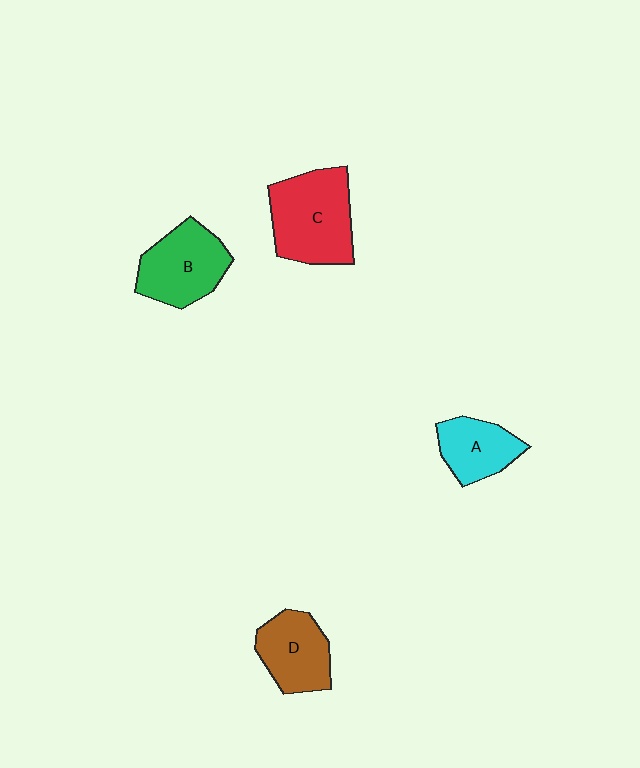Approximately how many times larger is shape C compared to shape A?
Approximately 1.7 times.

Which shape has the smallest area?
Shape A (cyan).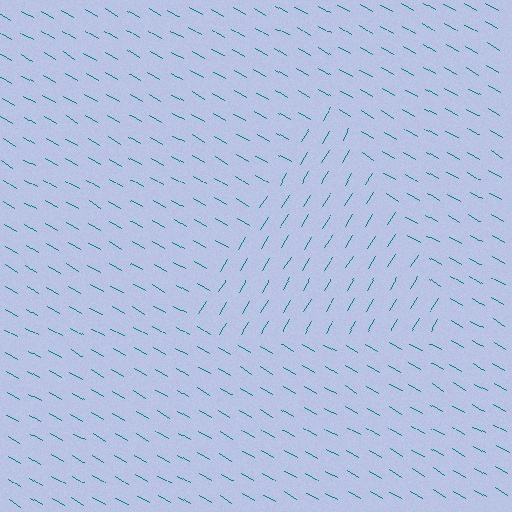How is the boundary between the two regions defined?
The boundary is defined purely by a change in line orientation (approximately 88 degrees difference). All lines are the same color and thickness.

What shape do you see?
I see a triangle.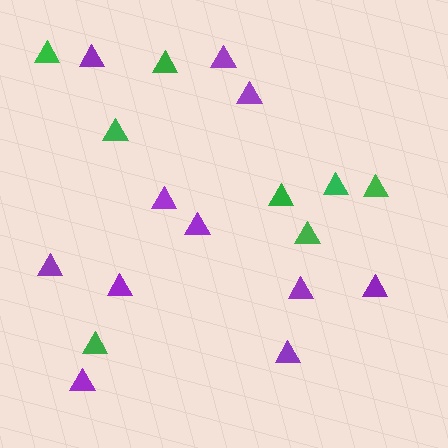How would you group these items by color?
There are 2 groups: one group of green triangles (8) and one group of purple triangles (11).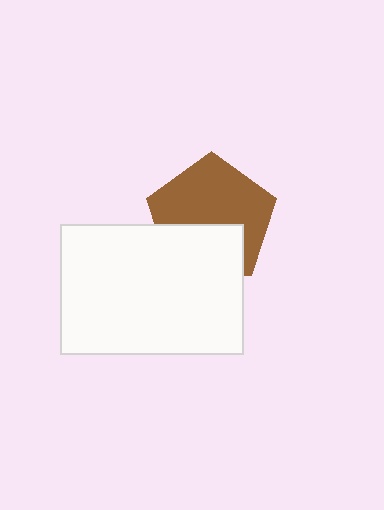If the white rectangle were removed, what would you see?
You would see the complete brown pentagon.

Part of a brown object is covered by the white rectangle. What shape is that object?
It is a pentagon.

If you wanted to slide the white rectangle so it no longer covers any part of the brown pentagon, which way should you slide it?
Slide it down — that is the most direct way to separate the two shapes.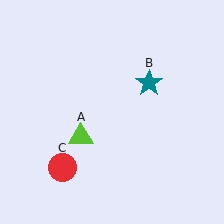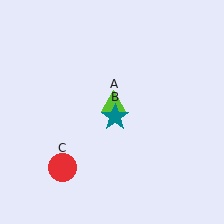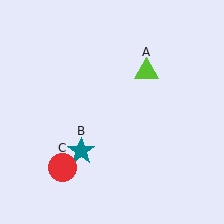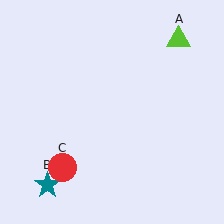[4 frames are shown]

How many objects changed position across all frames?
2 objects changed position: lime triangle (object A), teal star (object B).